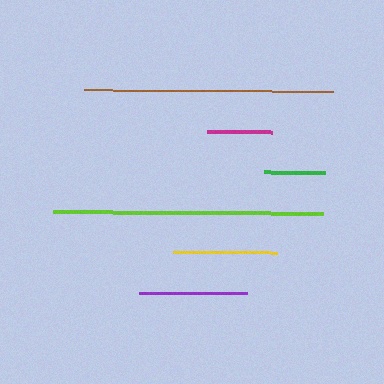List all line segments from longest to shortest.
From longest to shortest: lime, brown, purple, yellow, magenta, green.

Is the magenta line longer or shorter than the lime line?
The lime line is longer than the magenta line.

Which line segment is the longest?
The lime line is the longest at approximately 269 pixels.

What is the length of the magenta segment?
The magenta segment is approximately 64 pixels long.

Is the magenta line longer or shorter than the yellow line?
The yellow line is longer than the magenta line.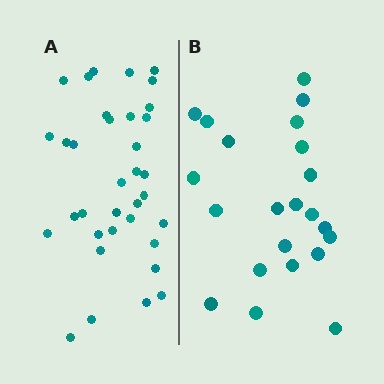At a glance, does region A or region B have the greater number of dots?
Region A (the left region) has more dots.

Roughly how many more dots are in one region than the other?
Region A has approximately 15 more dots than region B.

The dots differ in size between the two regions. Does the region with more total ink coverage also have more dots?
No. Region B has more total ink coverage because its dots are larger, but region A actually contains more individual dots. Total area can be misleading — the number of items is what matters here.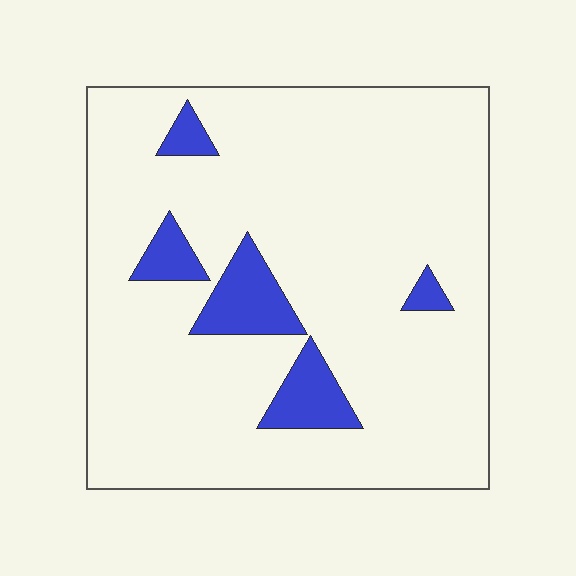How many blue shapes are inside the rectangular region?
5.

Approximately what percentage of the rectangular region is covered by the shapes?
Approximately 10%.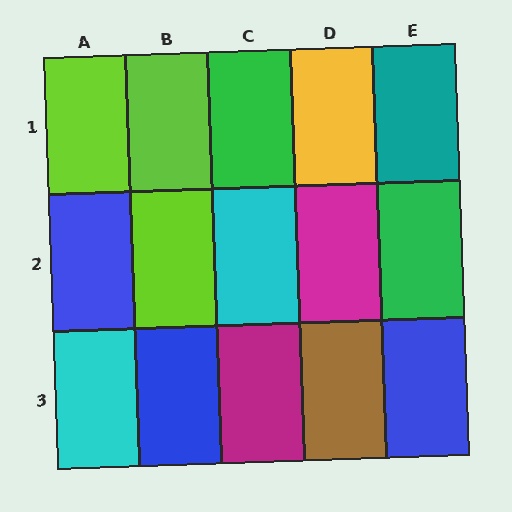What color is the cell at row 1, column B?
Lime.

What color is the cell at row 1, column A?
Lime.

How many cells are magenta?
2 cells are magenta.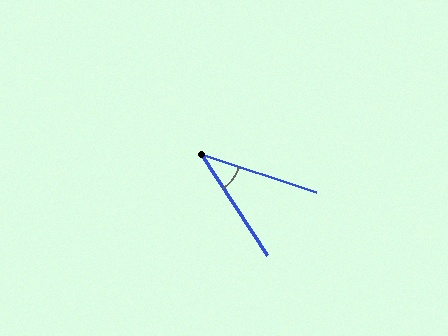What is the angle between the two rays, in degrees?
Approximately 38 degrees.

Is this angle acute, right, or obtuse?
It is acute.